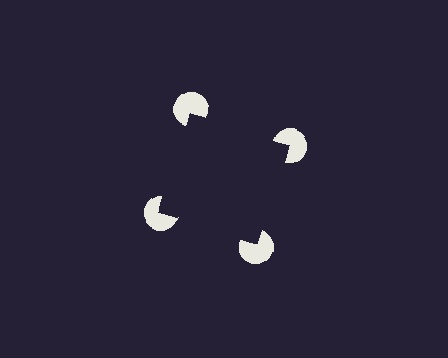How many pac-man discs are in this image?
There are 4 — one at each vertex of the illusory square.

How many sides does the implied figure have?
4 sides.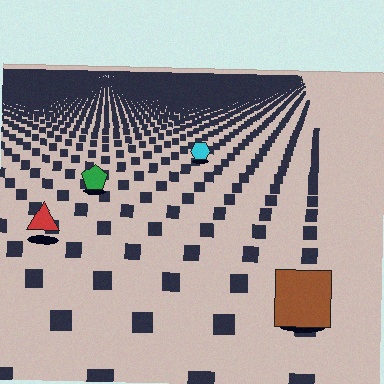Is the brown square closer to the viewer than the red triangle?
Yes. The brown square is closer — you can tell from the texture gradient: the ground texture is coarser near it.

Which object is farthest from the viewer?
The cyan hexagon is farthest from the viewer. It appears smaller and the ground texture around it is denser.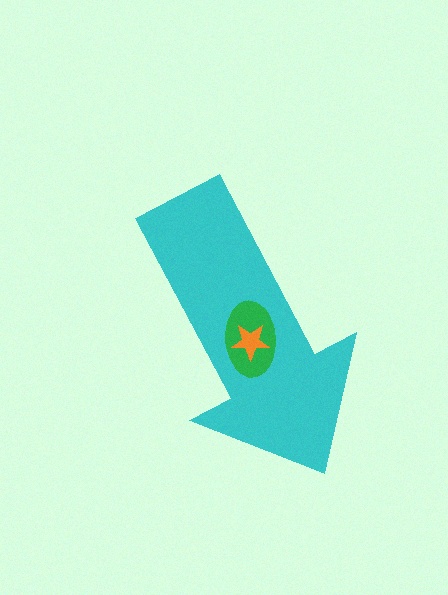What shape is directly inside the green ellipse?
The orange star.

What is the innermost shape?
The orange star.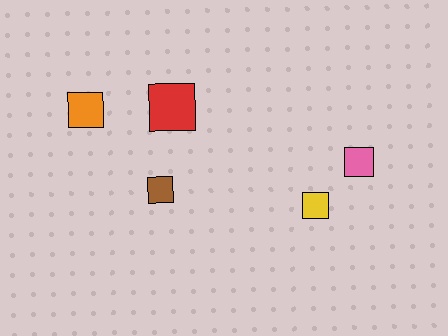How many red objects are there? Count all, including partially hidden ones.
There is 1 red object.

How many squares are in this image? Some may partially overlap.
There are 5 squares.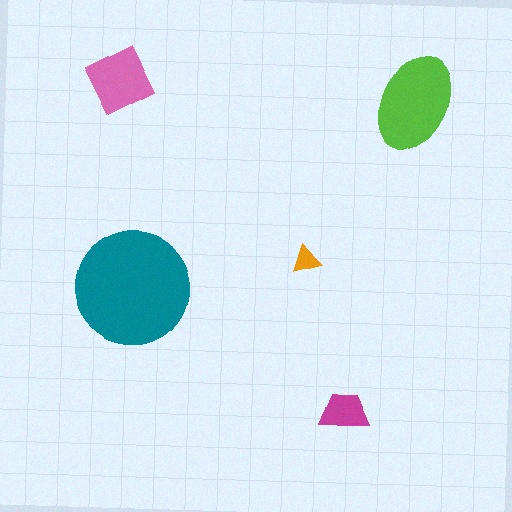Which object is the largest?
The teal circle.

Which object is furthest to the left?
The pink diamond is leftmost.